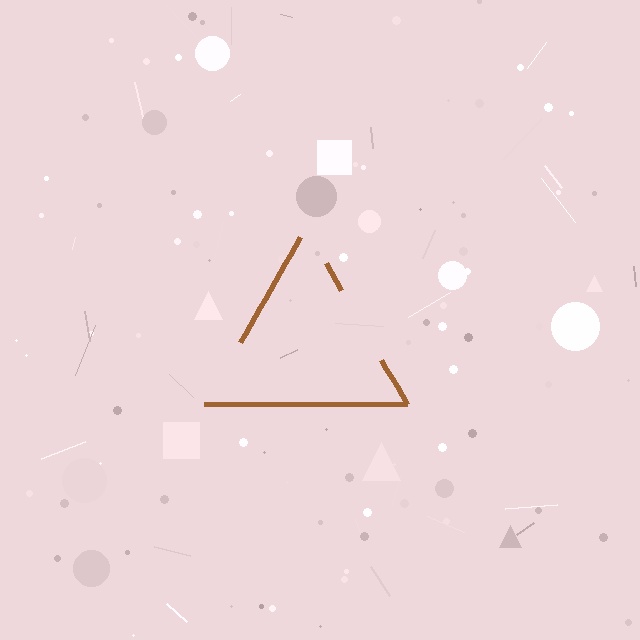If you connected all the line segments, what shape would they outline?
They would outline a triangle.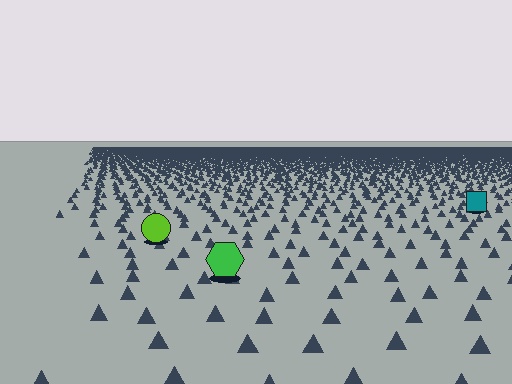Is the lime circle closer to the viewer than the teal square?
Yes. The lime circle is closer — you can tell from the texture gradient: the ground texture is coarser near it.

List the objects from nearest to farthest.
From nearest to farthest: the green hexagon, the lime circle, the teal square.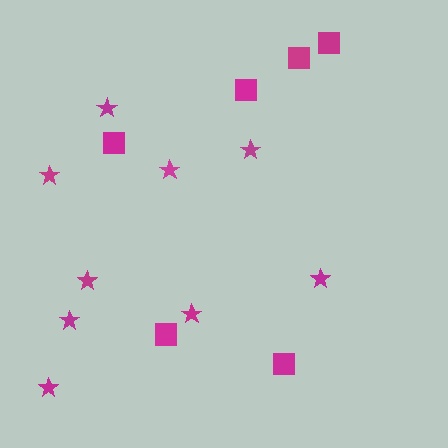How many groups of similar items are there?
There are 2 groups: one group of stars (9) and one group of squares (6).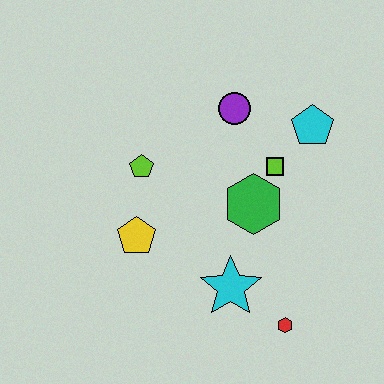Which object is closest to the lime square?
The green hexagon is closest to the lime square.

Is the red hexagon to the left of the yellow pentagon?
No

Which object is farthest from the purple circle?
The red hexagon is farthest from the purple circle.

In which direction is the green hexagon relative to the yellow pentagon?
The green hexagon is to the right of the yellow pentagon.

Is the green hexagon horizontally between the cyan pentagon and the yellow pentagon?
Yes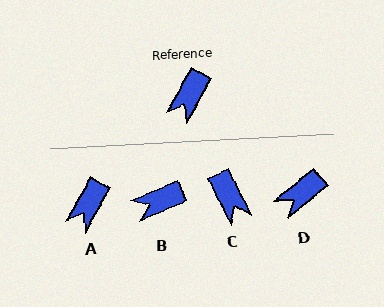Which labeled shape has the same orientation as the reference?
A.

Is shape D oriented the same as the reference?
No, it is off by about 21 degrees.